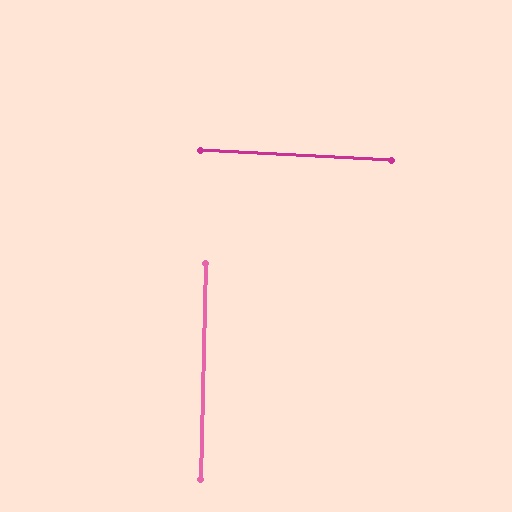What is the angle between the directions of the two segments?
Approximately 88 degrees.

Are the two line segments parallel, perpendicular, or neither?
Perpendicular — they meet at approximately 88°.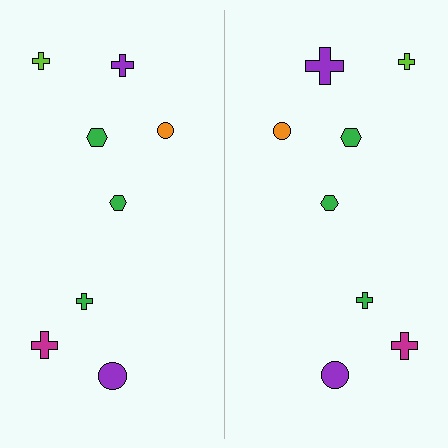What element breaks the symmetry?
The purple cross on the right side has a different size than its mirror counterpart.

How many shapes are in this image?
There are 16 shapes in this image.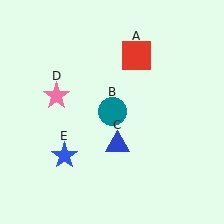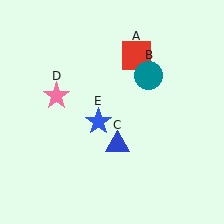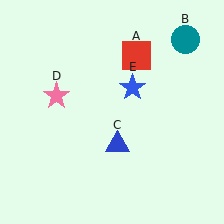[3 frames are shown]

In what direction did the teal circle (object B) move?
The teal circle (object B) moved up and to the right.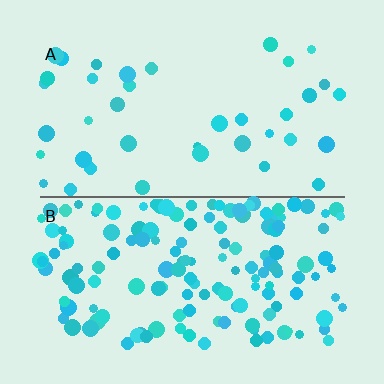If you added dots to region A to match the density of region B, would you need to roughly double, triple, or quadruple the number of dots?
Approximately quadruple.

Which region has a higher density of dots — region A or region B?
B (the bottom).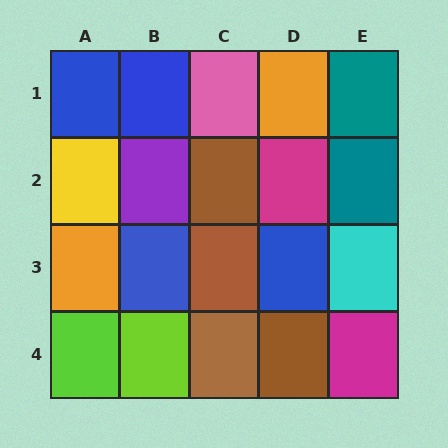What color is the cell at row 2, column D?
Magenta.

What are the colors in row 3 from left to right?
Orange, blue, brown, blue, cyan.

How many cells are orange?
2 cells are orange.